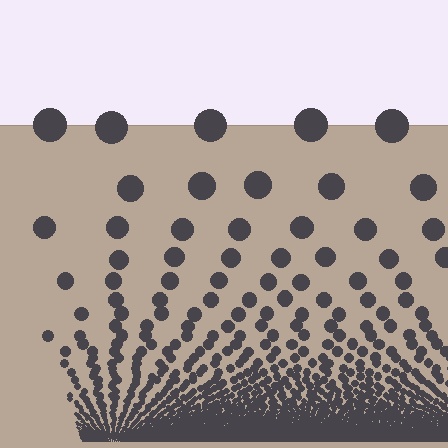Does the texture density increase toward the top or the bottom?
Density increases toward the bottom.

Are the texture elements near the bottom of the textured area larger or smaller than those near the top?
Smaller. The gradient is inverted — elements near the bottom are smaller and denser.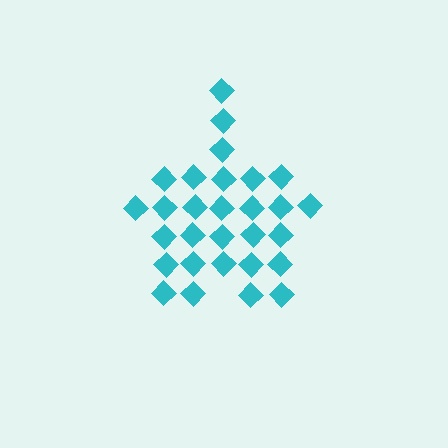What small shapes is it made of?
It is made of small diamonds.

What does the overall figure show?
The overall figure shows a star.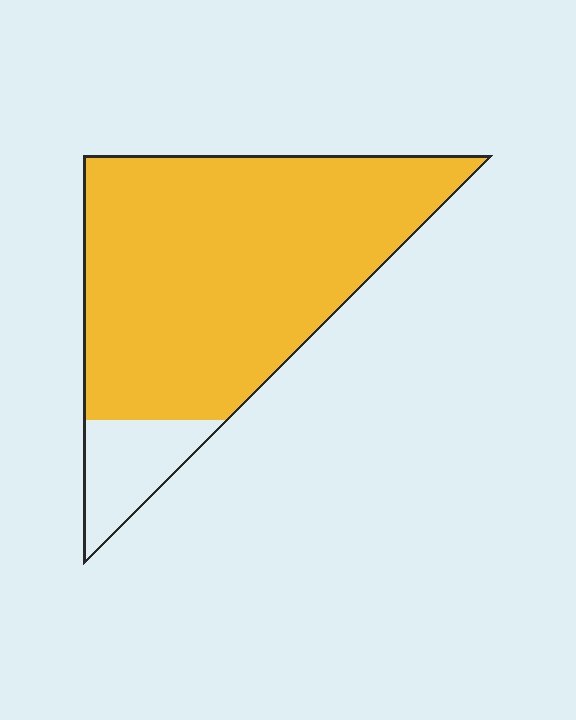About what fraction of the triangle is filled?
About seven eighths (7/8).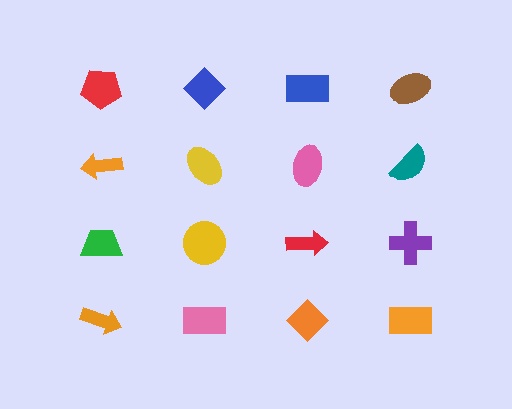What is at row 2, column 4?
A teal semicircle.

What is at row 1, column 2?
A blue diamond.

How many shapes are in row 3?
4 shapes.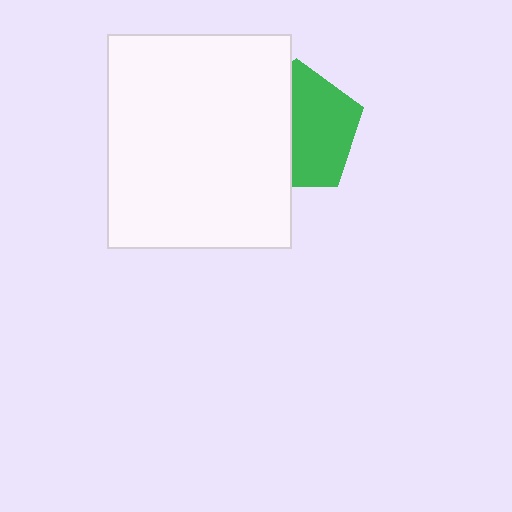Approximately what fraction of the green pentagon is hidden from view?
Roughly 45% of the green pentagon is hidden behind the white rectangle.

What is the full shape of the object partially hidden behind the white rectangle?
The partially hidden object is a green pentagon.